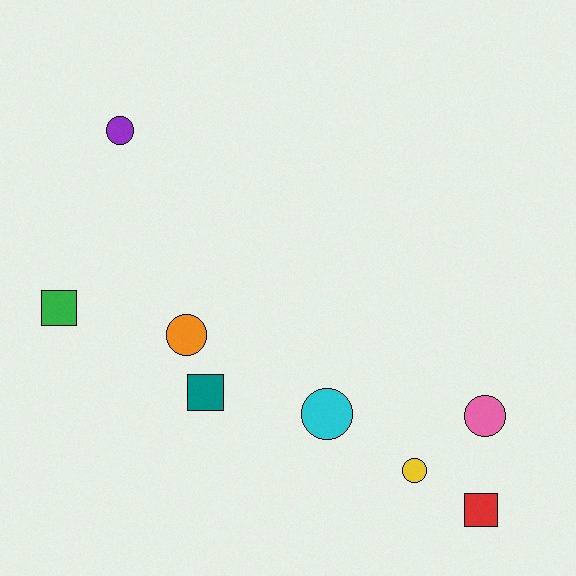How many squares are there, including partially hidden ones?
There are 3 squares.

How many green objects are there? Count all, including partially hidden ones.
There is 1 green object.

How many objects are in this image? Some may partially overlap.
There are 8 objects.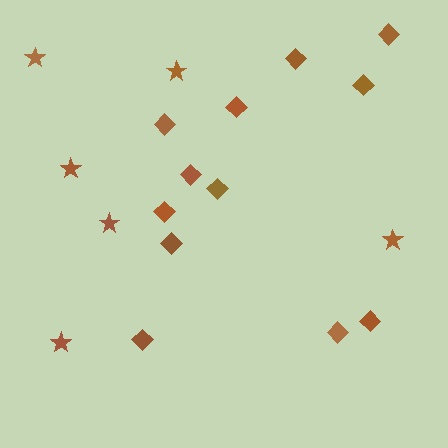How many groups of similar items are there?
There are 2 groups: one group of diamonds (12) and one group of stars (6).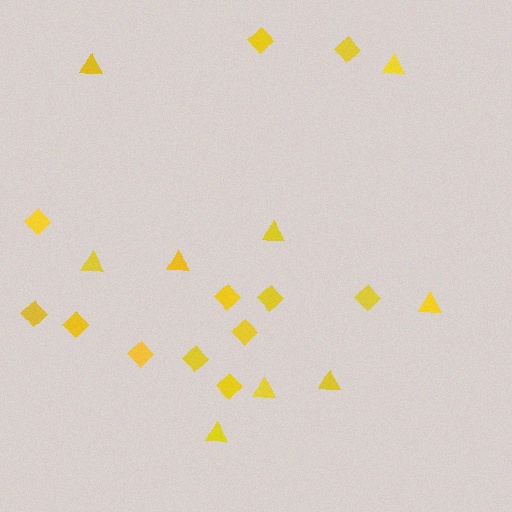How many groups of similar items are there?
There are 2 groups: one group of triangles (9) and one group of diamonds (12).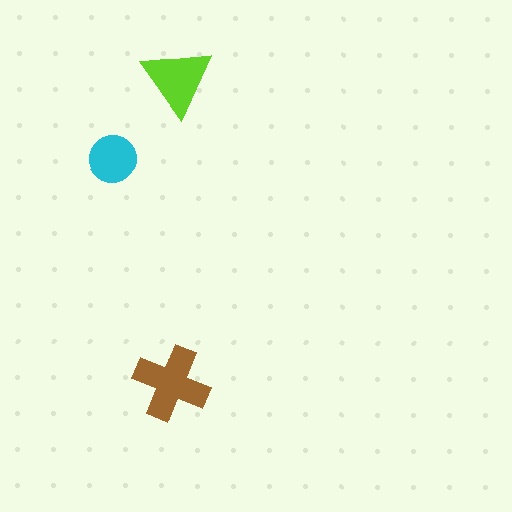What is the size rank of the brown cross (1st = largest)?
1st.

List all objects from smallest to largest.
The cyan circle, the lime triangle, the brown cross.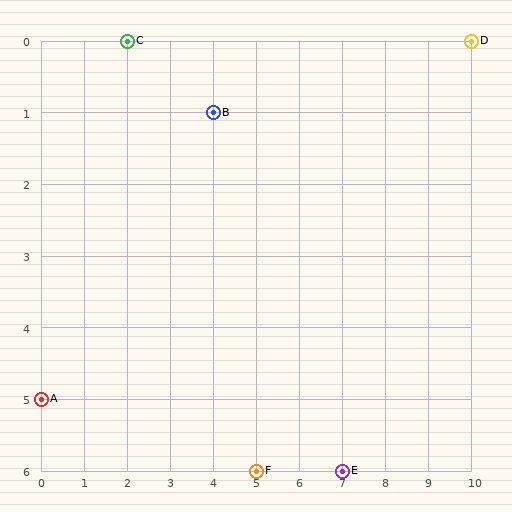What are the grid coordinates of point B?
Point B is at grid coordinates (4, 1).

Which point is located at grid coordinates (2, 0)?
Point C is at (2, 0).